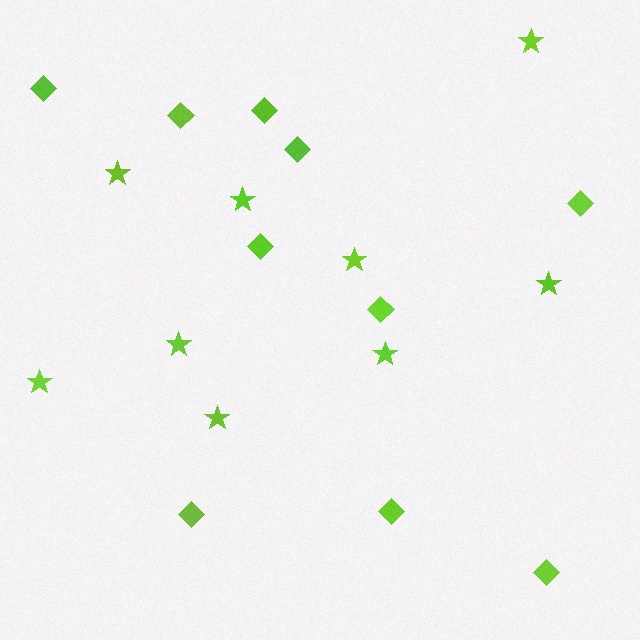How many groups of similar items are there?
There are 2 groups: one group of stars (9) and one group of diamonds (10).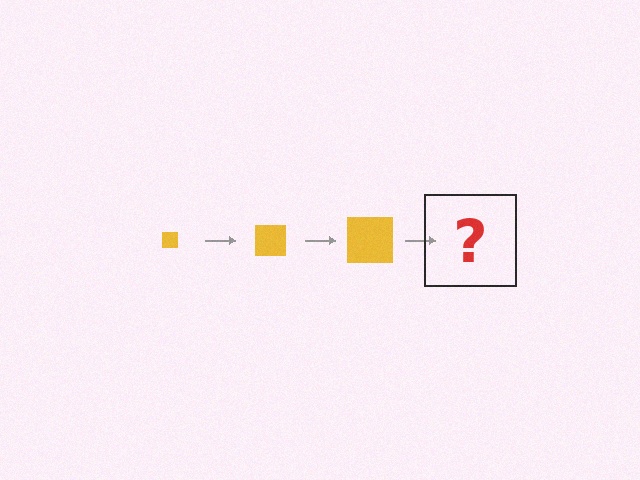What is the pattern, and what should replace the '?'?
The pattern is that the square gets progressively larger each step. The '?' should be a yellow square, larger than the previous one.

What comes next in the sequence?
The next element should be a yellow square, larger than the previous one.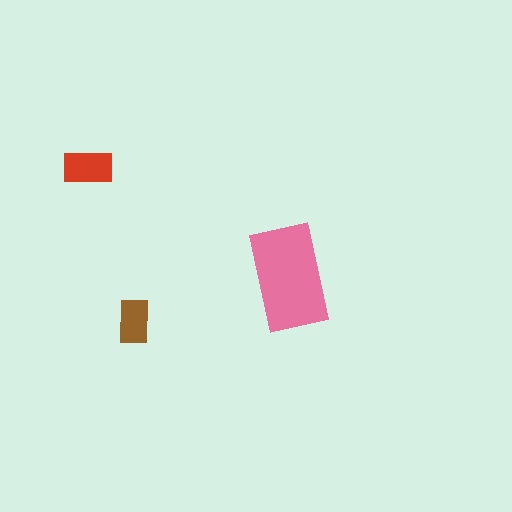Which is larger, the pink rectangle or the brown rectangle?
The pink one.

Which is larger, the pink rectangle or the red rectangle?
The pink one.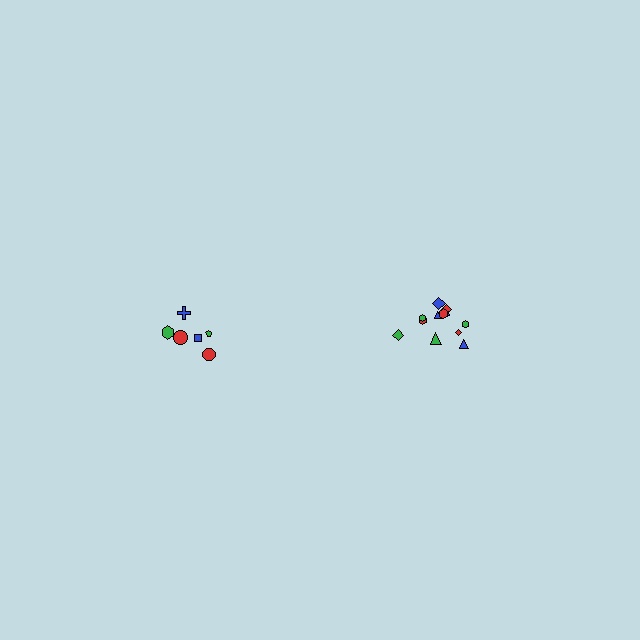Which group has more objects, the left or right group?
The right group.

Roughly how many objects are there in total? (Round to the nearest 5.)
Roughly 20 objects in total.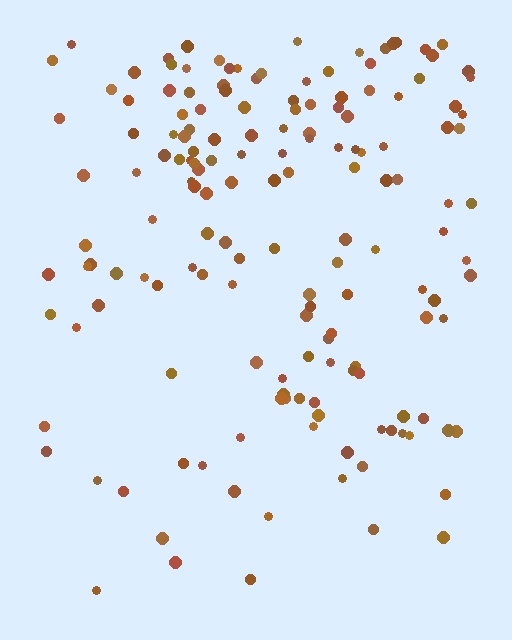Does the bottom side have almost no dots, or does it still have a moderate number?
Still a moderate number, just noticeably fewer than the top.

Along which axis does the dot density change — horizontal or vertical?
Vertical.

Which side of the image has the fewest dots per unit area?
The bottom.